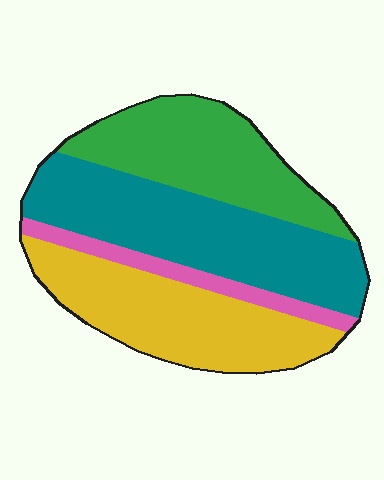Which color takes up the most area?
Teal, at roughly 35%.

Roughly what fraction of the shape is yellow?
Yellow covers roughly 30% of the shape.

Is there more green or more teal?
Teal.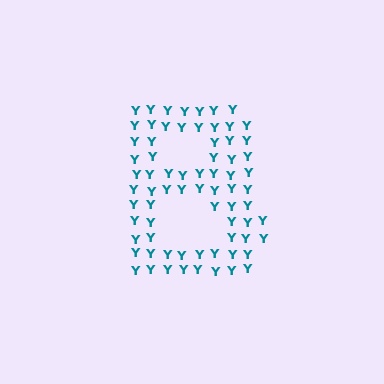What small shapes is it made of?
It is made of small letter Y's.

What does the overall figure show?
The overall figure shows the letter B.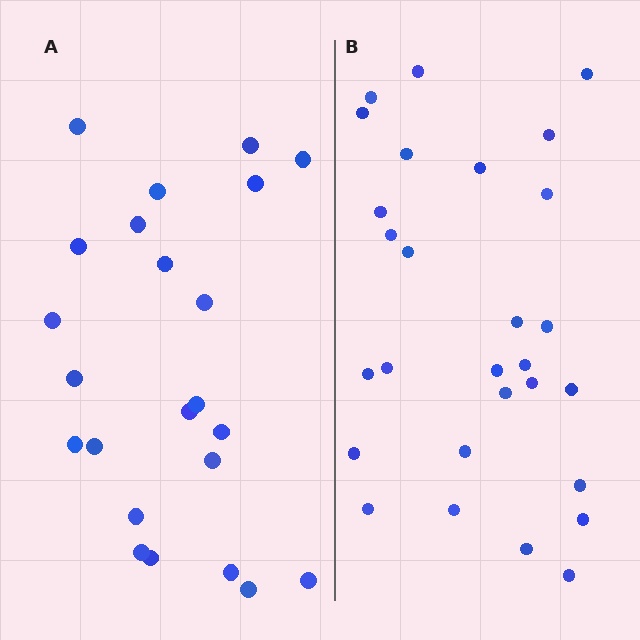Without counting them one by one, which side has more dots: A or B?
Region B (the right region) has more dots.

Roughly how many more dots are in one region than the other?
Region B has about 5 more dots than region A.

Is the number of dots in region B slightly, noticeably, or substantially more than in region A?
Region B has only slightly more — the two regions are fairly close. The ratio is roughly 1.2 to 1.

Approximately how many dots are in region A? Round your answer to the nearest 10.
About 20 dots. (The exact count is 23, which rounds to 20.)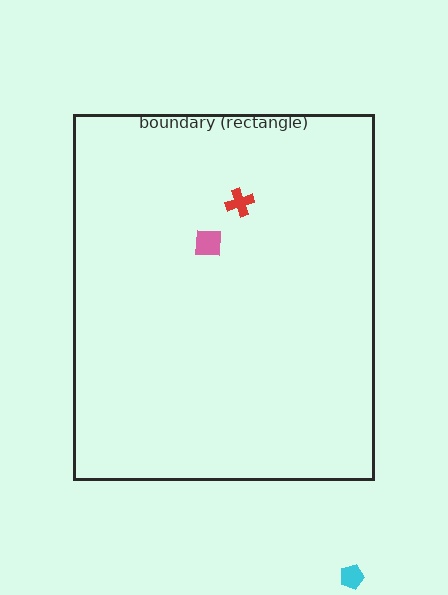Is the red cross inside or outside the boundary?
Inside.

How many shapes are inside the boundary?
2 inside, 1 outside.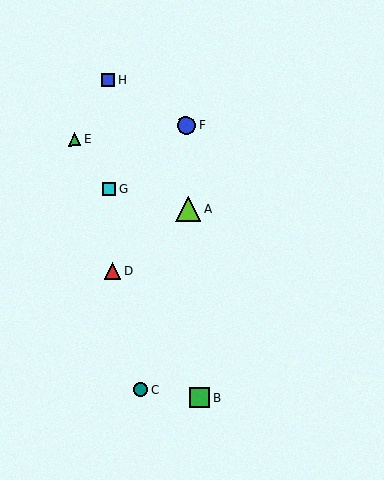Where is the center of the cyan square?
The center of the cyan square is at (109, 189).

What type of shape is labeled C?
Shape C is a teal circle.